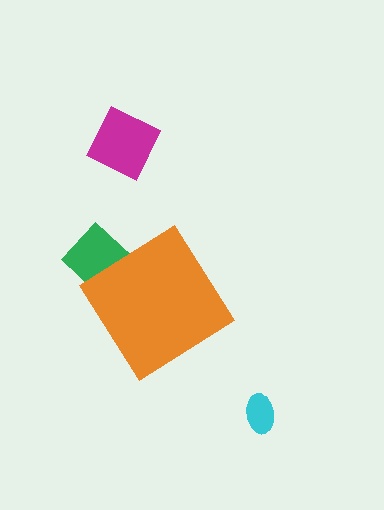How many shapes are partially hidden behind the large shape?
1 shape is partially hidden.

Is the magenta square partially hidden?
No, the magenta square is fully visible.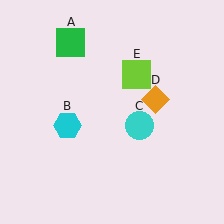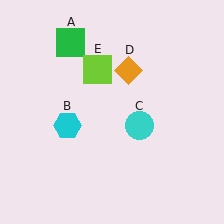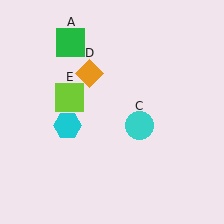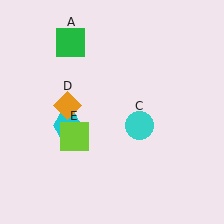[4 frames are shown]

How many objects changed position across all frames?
2 objects changed position: orange diamond (object D), lime square (object E).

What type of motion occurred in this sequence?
The orange diamond (object D), lime square (object E) rotated counterclockwise around the center of the scene.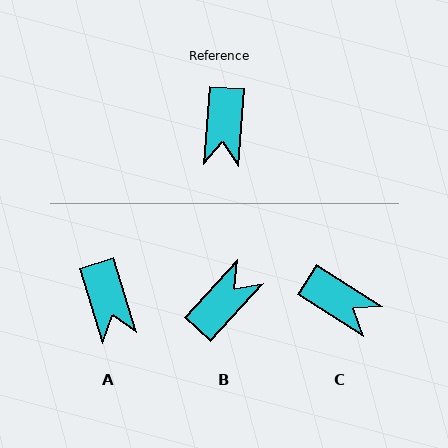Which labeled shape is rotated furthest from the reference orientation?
B, about 141 degrees away.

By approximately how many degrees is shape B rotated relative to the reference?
Approximately 141 degrees counter-clockwise.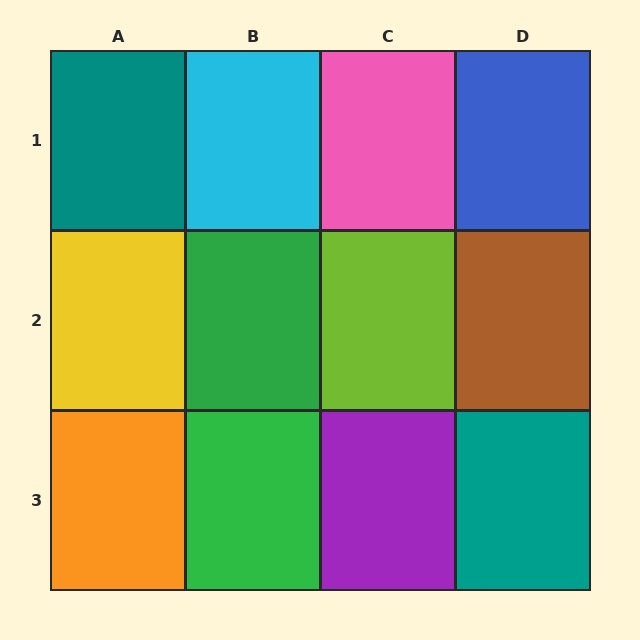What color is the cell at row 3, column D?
Teal.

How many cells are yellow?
1 cell is yellow.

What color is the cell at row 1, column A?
Teal.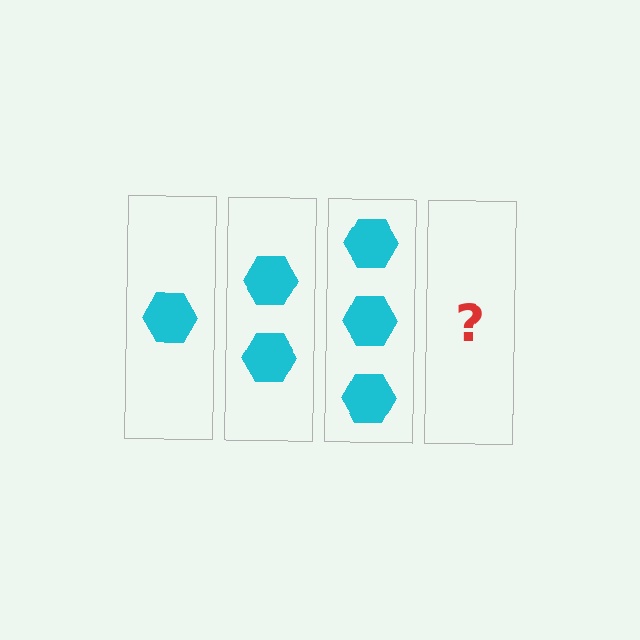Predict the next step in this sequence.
The next step is 4 hexagons.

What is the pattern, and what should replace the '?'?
The pattern is that each step adds one more hexagon. The '?' should be 4 hexagons.